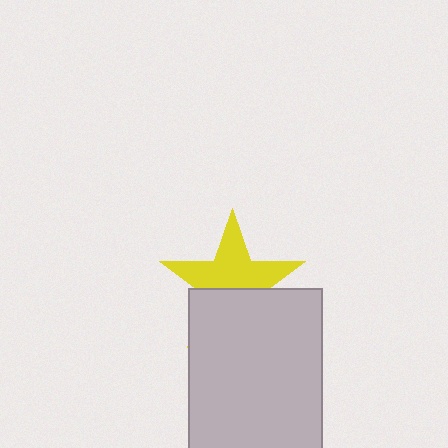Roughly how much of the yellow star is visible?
About half of it is visible (roughly 56%).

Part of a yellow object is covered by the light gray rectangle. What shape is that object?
It is a star.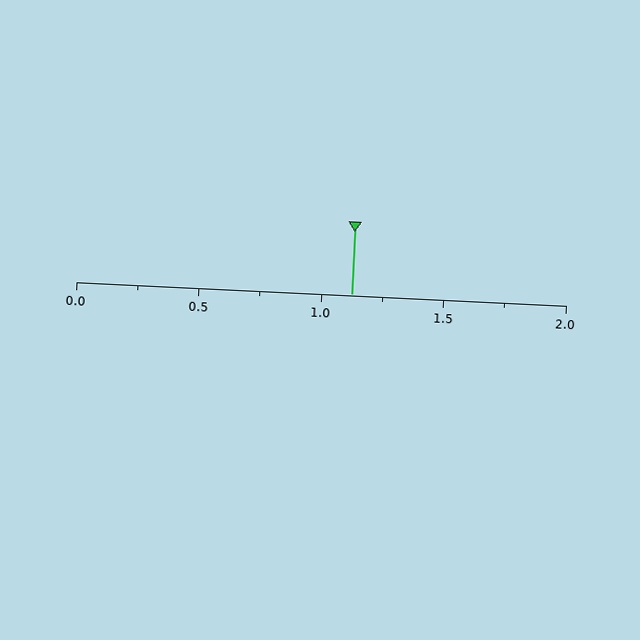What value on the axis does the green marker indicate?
The marker indicates approximately 1.12.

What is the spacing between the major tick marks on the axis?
The major ticks are spaced 0.5 apart.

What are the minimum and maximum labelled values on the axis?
The axis runs from 0.0 to 2.0.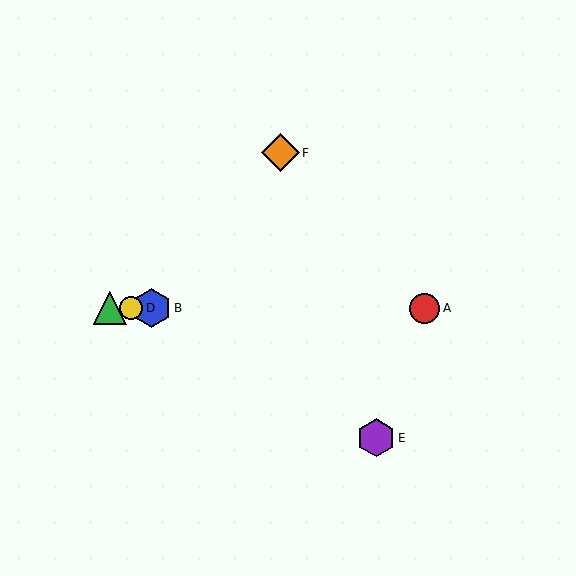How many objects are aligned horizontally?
4 objects (A, B, C, D) are aligned horizontally.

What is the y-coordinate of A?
Object A is at y≈308.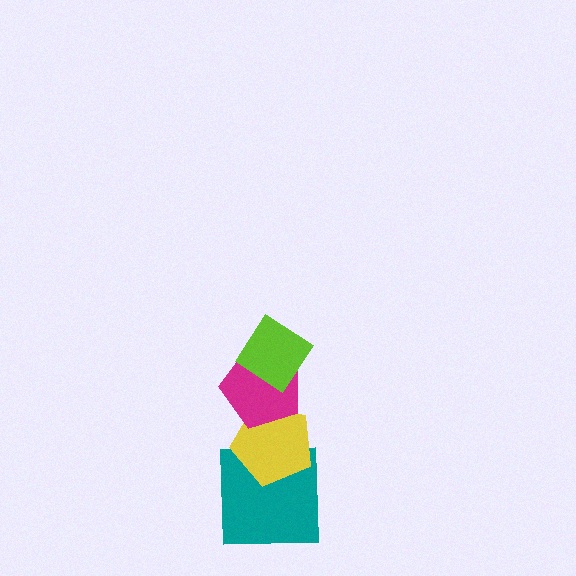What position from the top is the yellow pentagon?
The yellow pentagon is 3rd from the top.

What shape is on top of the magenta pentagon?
The lime diamond is on top of the magenta pentagon.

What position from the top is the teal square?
The teal square is 4th from the top.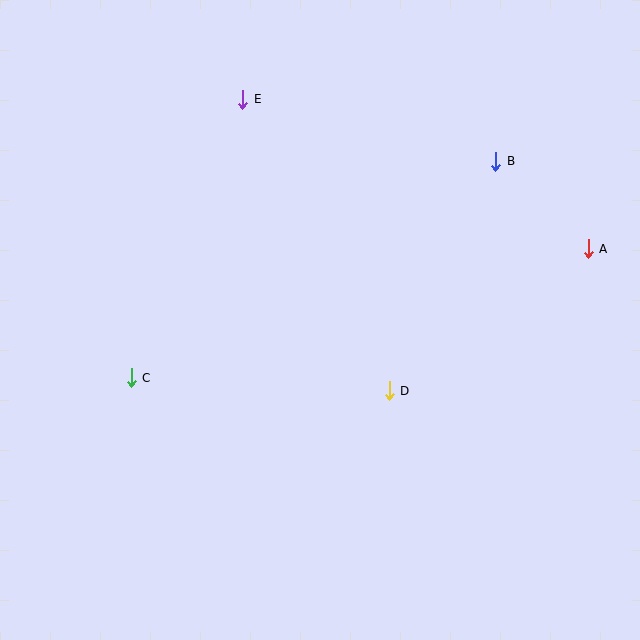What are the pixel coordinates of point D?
Point D is at (389, 391).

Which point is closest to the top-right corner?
Point B is closest to the top-right corner.